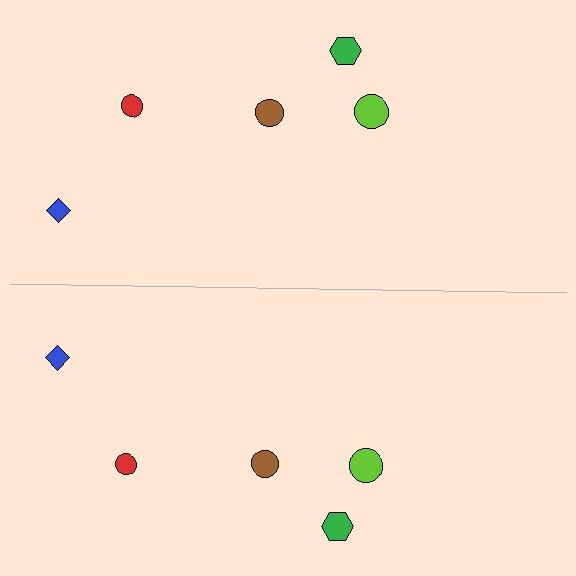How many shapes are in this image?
There are 10 shapes in this image.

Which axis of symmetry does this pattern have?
The pattern has a horizontal axis of symmetry running through the center of the image.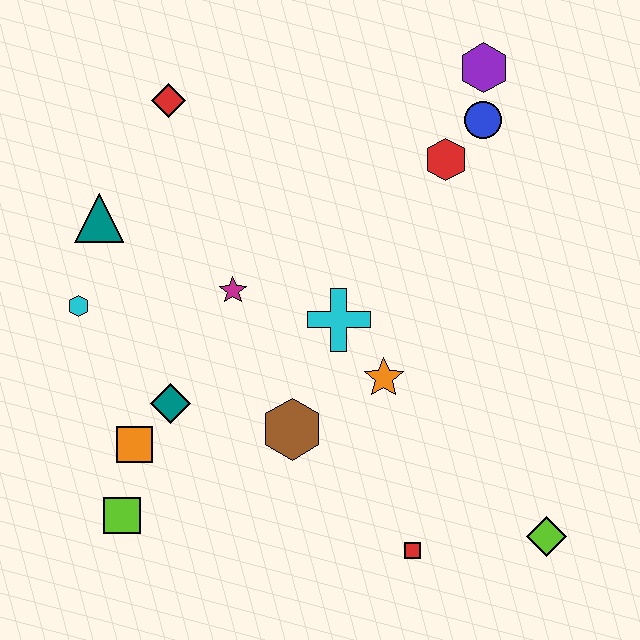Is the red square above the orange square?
No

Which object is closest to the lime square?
The orange square is closest to the lime square.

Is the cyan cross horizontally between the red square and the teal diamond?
Yes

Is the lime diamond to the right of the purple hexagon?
Yes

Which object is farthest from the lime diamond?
The red diamond is farthest from the lime diamond.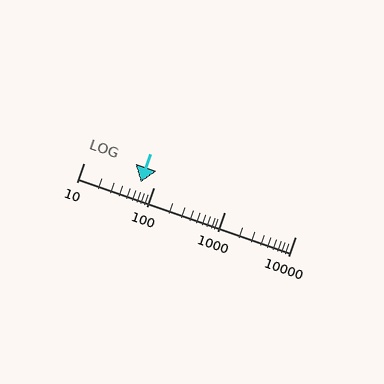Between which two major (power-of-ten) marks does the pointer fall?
The pointer is between 10 and 100.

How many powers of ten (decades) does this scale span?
The scale spans 3 decades, from 10 to 10000.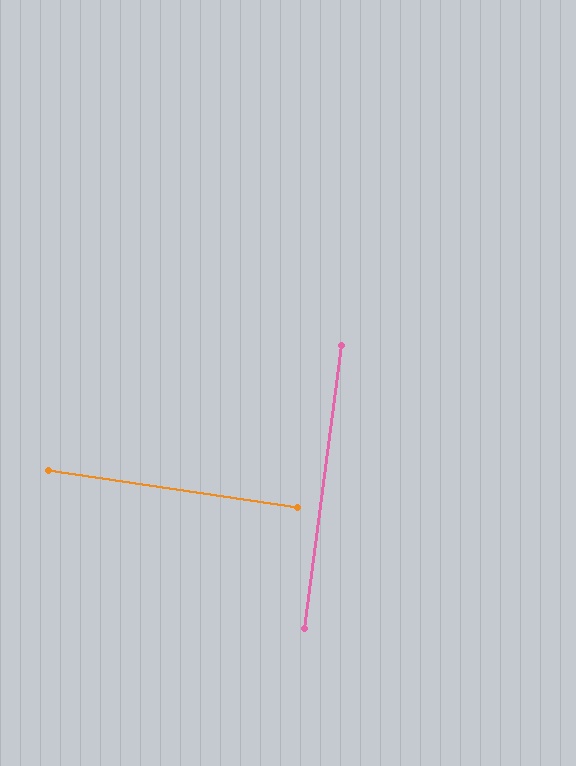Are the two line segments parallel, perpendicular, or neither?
Perpendicular — they meet at approximately 89°.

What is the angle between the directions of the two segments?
Approximately 89 degrees.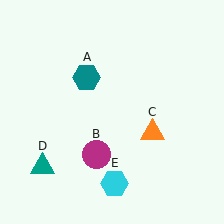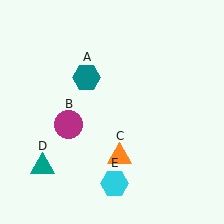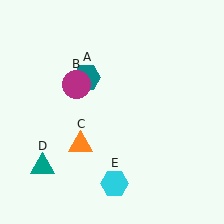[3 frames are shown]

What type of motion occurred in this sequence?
The magenta circle (object B), orange triangle (object C) rotated clockwise around the center of the scene.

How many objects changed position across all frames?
2 objects changed position: magenta circle (object B), orange triangle (object C).